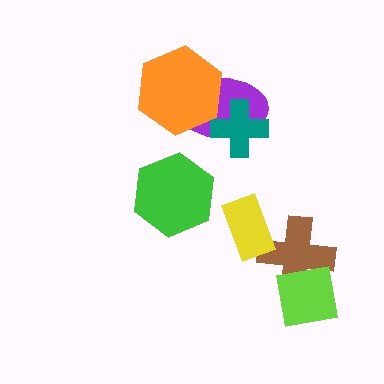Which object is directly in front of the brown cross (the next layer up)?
The lime square is directly in front of the brown cross.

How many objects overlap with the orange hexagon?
1 object overlaps with the orange hexagon.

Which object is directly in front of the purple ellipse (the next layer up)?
The teal cross is directly in front of the purple ellipse.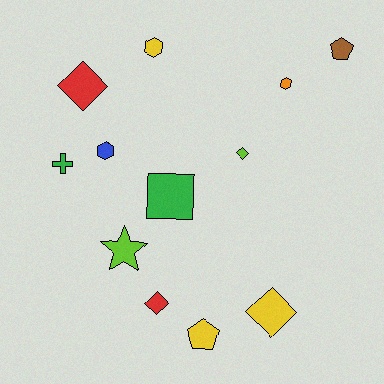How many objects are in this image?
There are 12 objects.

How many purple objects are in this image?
There are no purple objects.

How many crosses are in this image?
There is 1 cross.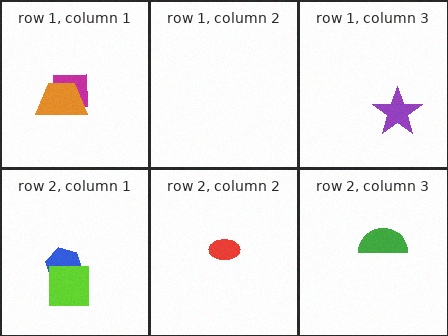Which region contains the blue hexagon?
The row 2, column 1 region.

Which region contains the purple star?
The row 1, column 3 region.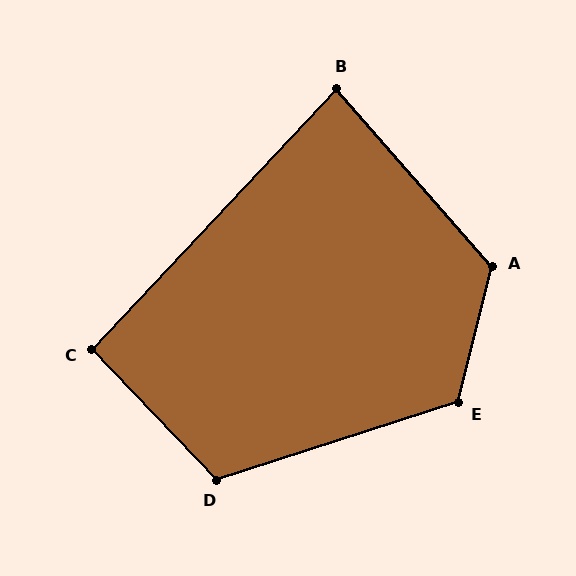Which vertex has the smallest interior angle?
B, at approximately 84 degrees.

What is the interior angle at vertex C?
Approximately 93 degrees (approximately right).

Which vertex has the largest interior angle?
A, at approximately 125 degrees.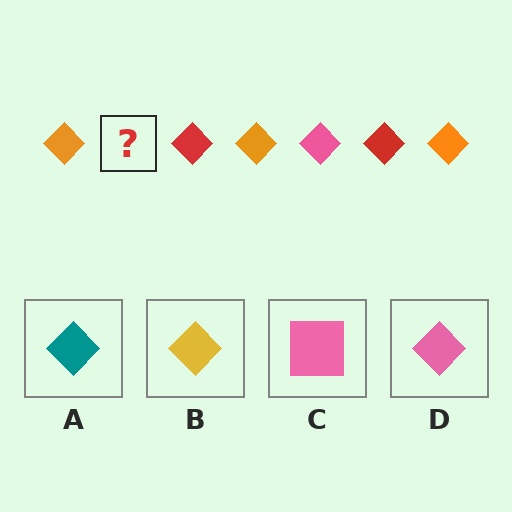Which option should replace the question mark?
Option D.